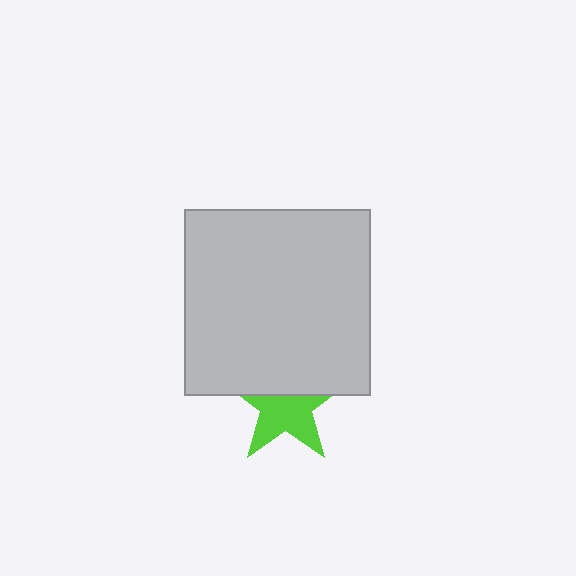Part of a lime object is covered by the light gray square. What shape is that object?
It is a star.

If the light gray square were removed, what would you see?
You would see the complete lime star.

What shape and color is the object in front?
The object in front is a light gray square.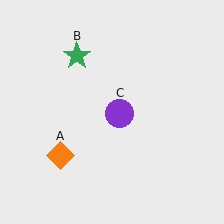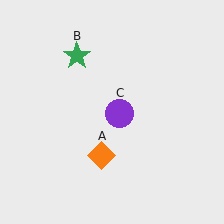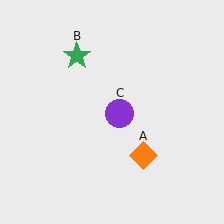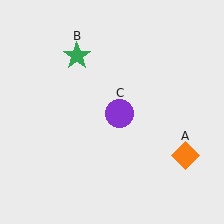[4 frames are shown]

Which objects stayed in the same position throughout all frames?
Green star (object B) and purple circle (object C) remained stationary.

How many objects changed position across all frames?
1 object changed position: orange diamond (object A).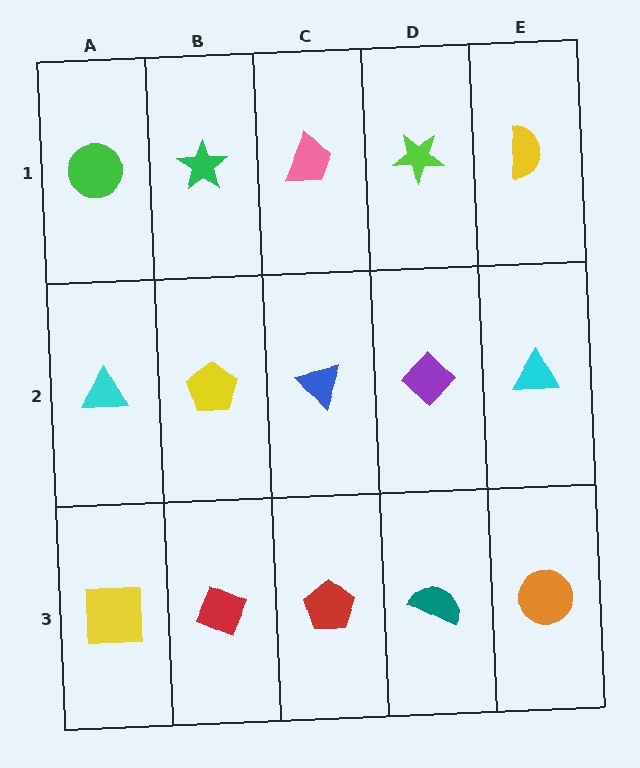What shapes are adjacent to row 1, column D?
A purple diamond (row 2, column D), a pink trapezoid (row 1, column C), a yellow semicircle (row 1, column E).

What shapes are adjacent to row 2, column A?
A green circle (row 1, column A), a yellow square (row 3, column A), a yellow pentagon (row 2, column B).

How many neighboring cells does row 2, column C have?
4.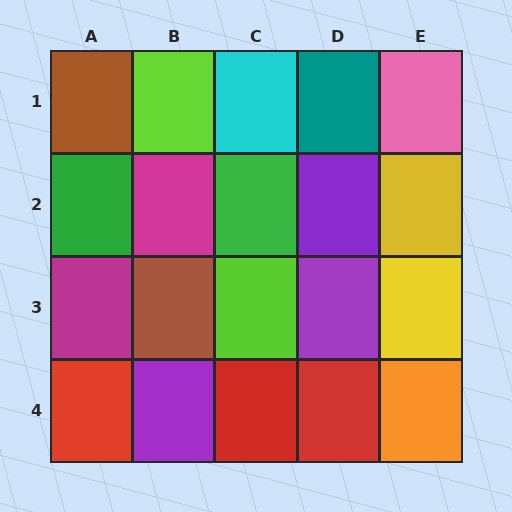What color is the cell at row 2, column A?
Green.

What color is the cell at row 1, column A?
Brown.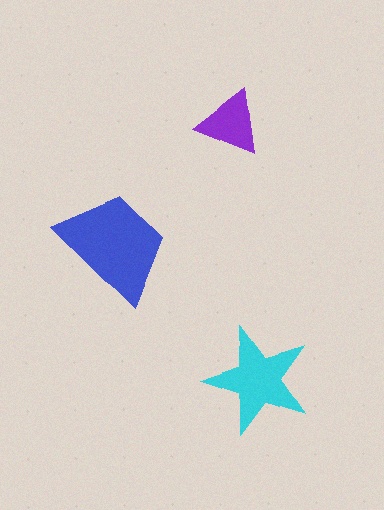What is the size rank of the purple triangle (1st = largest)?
3rd.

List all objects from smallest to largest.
The purple triangle, the cyan star, the blue trapezoid.